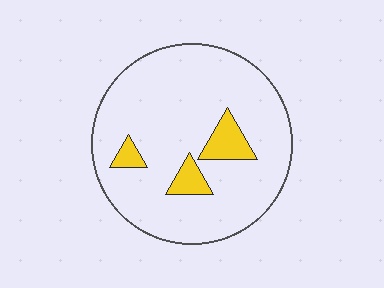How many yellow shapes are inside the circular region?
3.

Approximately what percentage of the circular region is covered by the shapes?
Approximately 10%.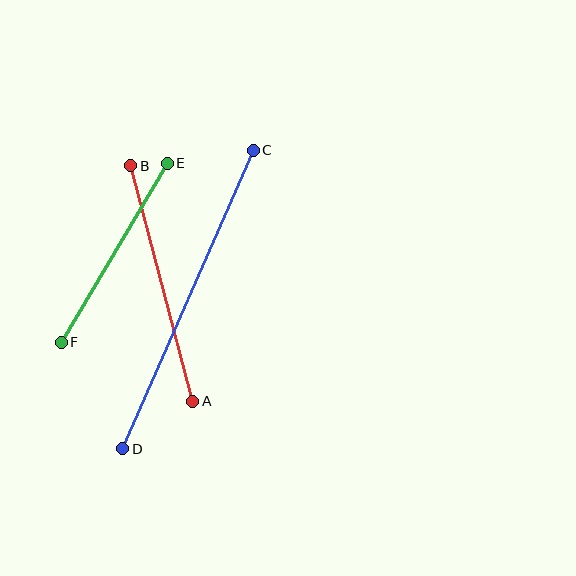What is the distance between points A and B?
The distance is approximately 244 pixels.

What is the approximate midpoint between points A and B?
The midpoint is at approximately (162, 284) pixels.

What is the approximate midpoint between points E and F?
The midpoint is at approximately (114, 253) pixels.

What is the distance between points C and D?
The distance is approximately 326 pixels.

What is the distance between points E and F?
The distance is approximately 208 pixels.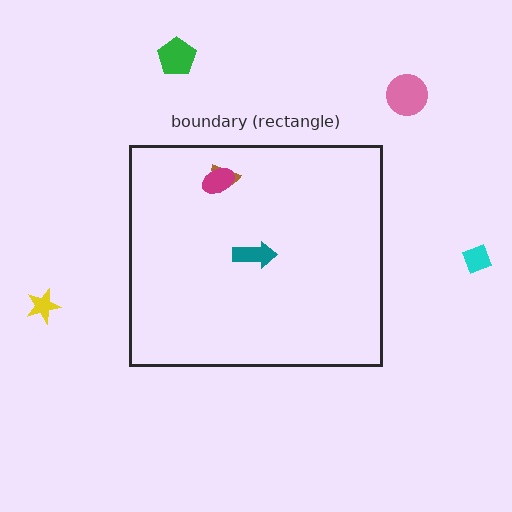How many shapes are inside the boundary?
3 inside, 4 outside.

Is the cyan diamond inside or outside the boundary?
Outside.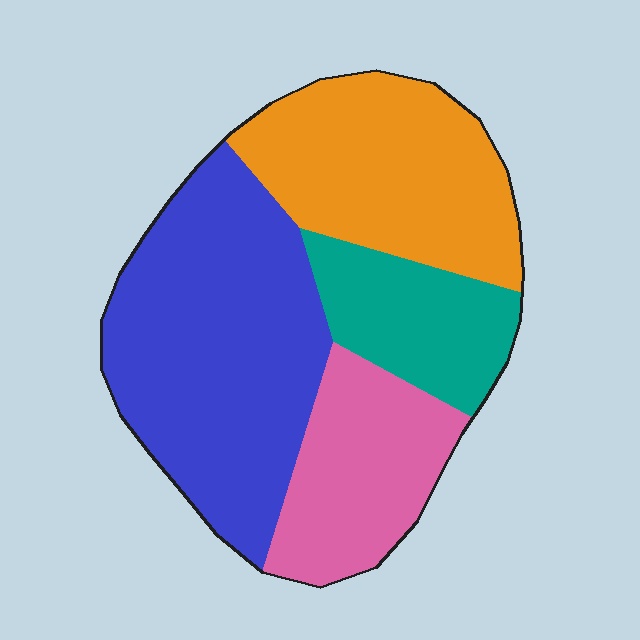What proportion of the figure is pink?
Pink covers 19% of the figure.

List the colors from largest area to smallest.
From largest to smallest: blue, orange, pink, teal.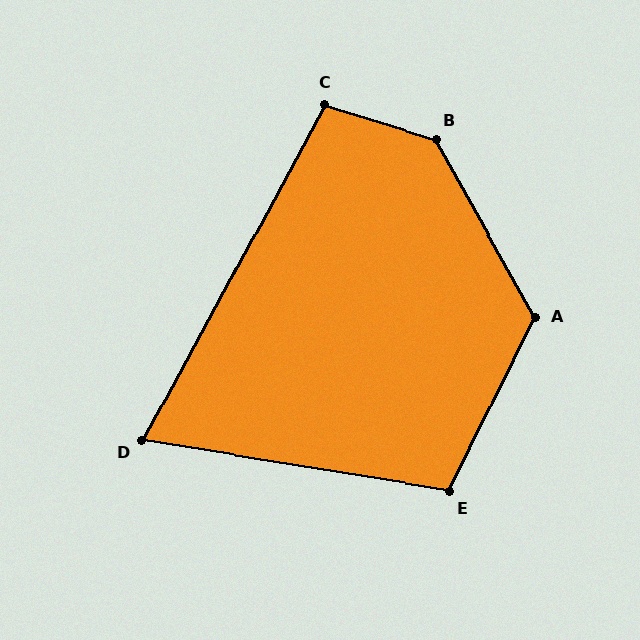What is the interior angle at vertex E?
Approximately 107 degrees (obtuse).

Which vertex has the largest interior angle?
B, at approximately 136 degrees.